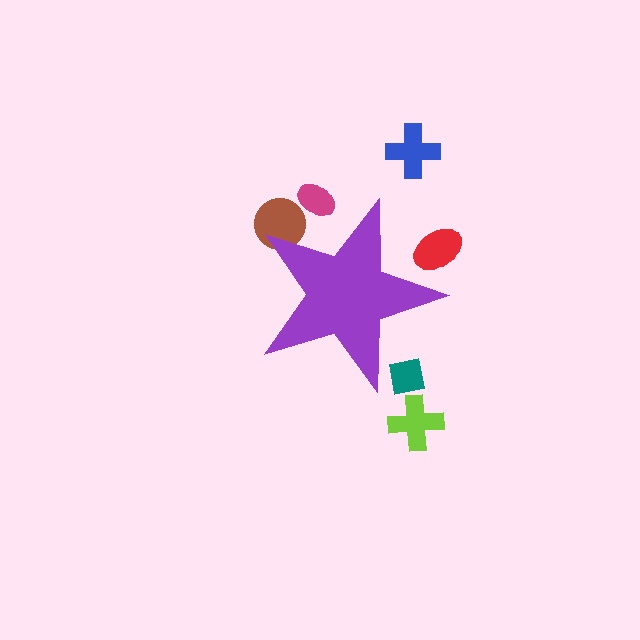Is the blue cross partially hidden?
No, the blue cross is fully visible.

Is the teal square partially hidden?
Yes, the teal square is partially hidden behind the purple star.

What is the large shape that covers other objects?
A purple star.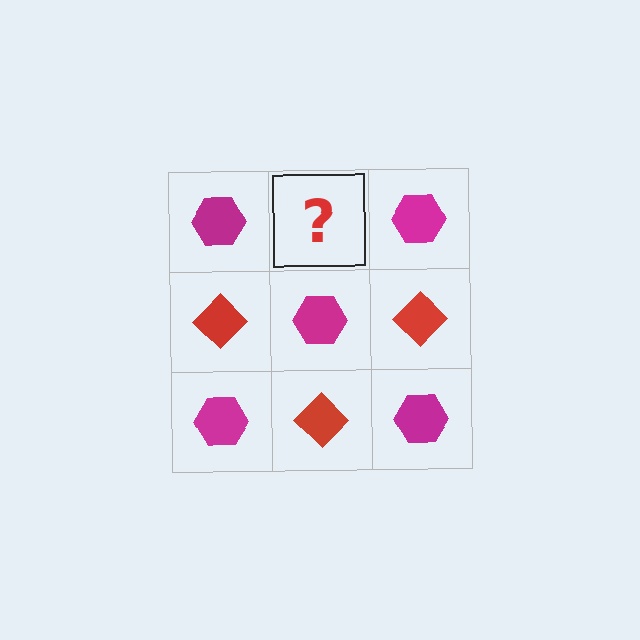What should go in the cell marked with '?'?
The missing cell should contain a red diamond.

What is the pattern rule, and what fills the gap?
The rule is that it alternates magenta hexagon and red diamond in a checkerboard pattern. The gap should be filled with a red diamond.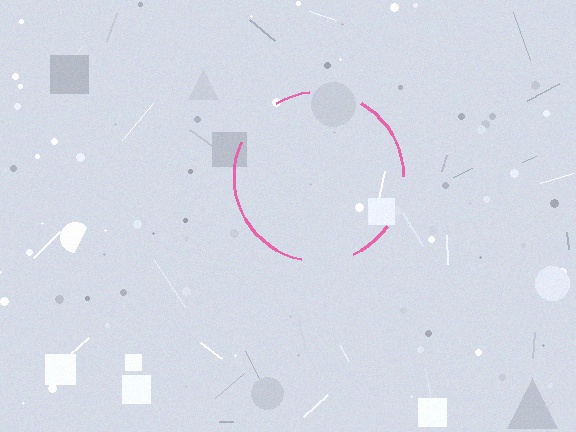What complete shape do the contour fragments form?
The contour fragments form a circle.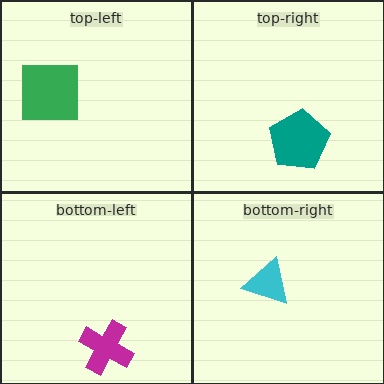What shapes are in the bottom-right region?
The cyan triangle.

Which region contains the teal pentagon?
The top-right region.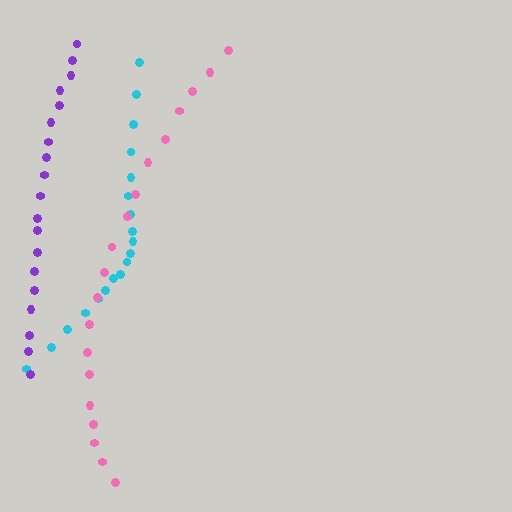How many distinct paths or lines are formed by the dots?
There are 3 distinct paths.